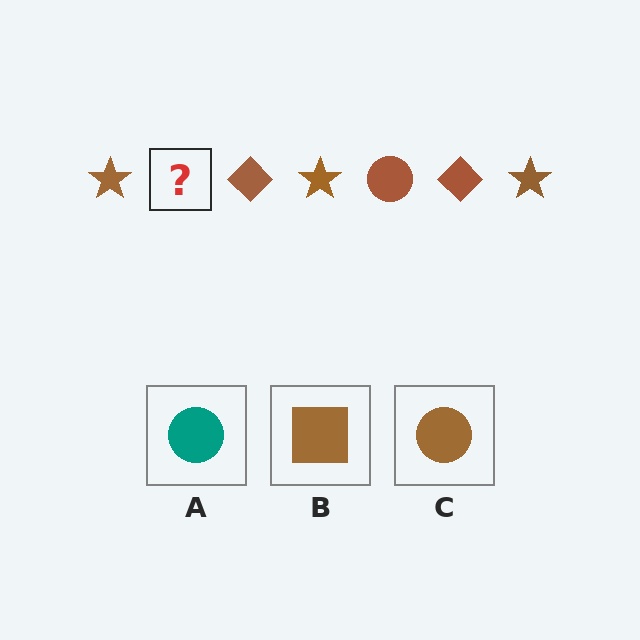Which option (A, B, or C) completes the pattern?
C.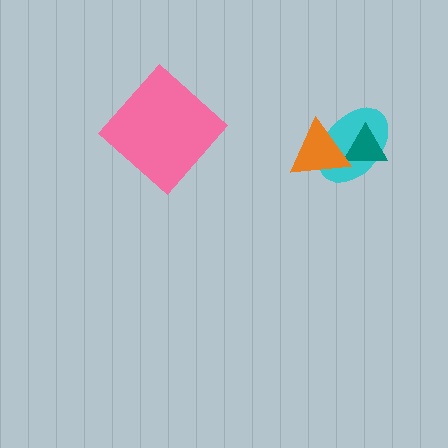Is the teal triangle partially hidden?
Yes, it is partially covered by another shape.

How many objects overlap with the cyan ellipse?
2 objects overlap with the cyan ellipse.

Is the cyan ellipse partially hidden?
Yes, it is partially covered by another shape.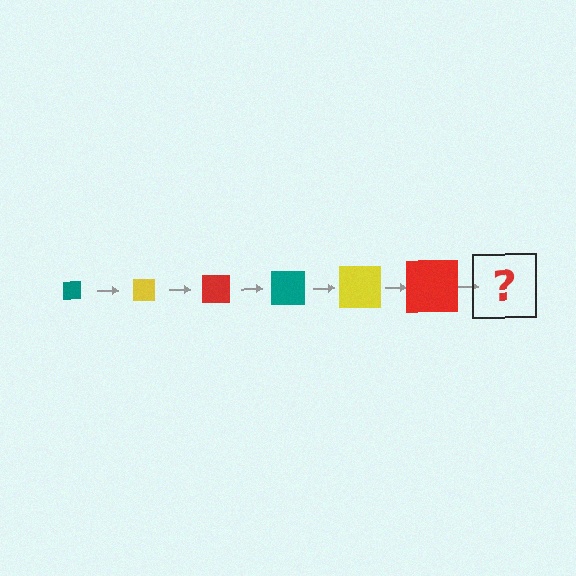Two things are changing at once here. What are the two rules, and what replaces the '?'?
The two rules are that the square grows larger each step and the color cycles through teal, yellow, and red. The '?' should be a teal square, larger than the previous one.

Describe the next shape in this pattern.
It should be a teal square, larger than the previous one.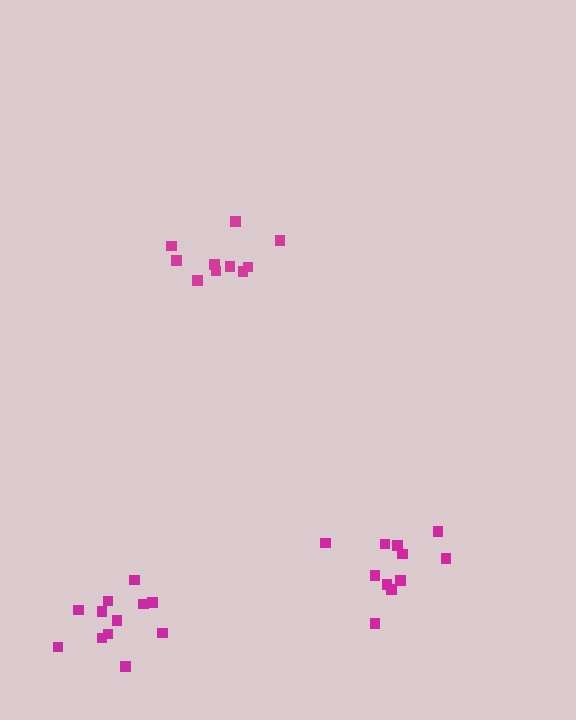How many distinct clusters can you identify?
There are 3 distinct clusters.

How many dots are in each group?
Group 1: 11 dots, Group 2: 10 dots, Group 3: 12 dots (33 total).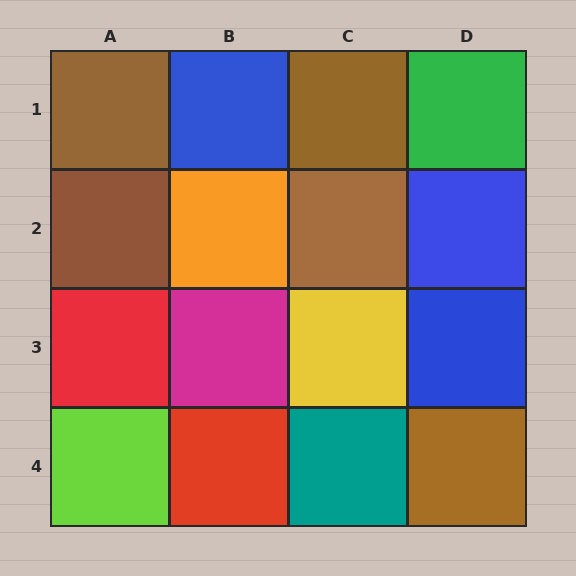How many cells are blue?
3 cells are blue.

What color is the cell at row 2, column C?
Brown.